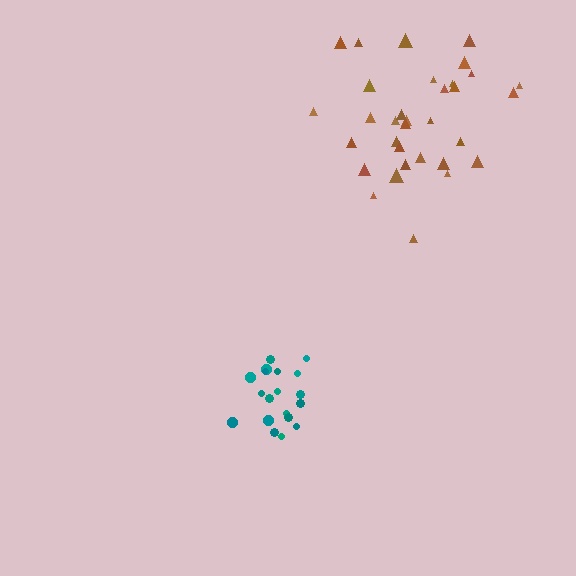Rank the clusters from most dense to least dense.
teal, brown.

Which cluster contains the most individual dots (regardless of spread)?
Brown (33).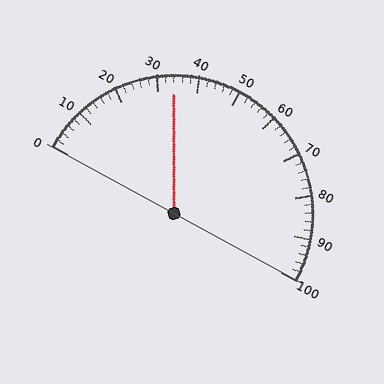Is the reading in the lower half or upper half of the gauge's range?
The reading is in the lower half of the range (0 to 100).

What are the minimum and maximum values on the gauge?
The gauge ranges from 0 to 100.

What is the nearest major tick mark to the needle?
The nearest major tick mark is 30.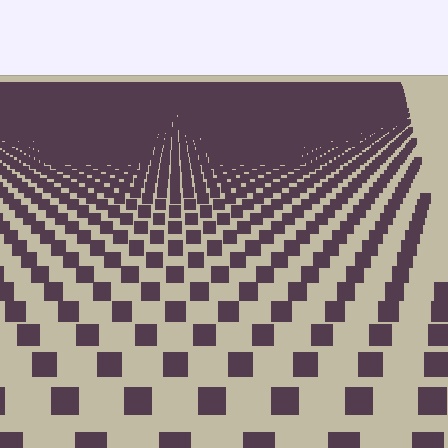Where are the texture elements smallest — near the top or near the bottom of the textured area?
Near the top.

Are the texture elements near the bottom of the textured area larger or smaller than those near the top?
Larger. Near the bottom, elements are closer to the viewer and appear at a bigger on-screen size.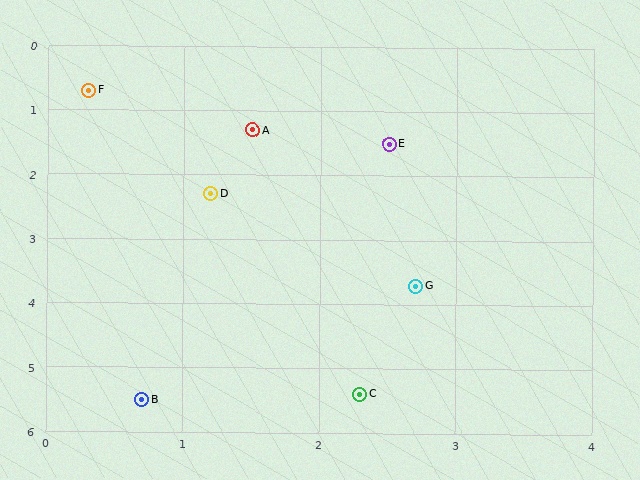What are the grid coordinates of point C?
Point C is at approximately (2.3, 5.4).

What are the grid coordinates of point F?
Point F is at approximately (0.3, 0.7).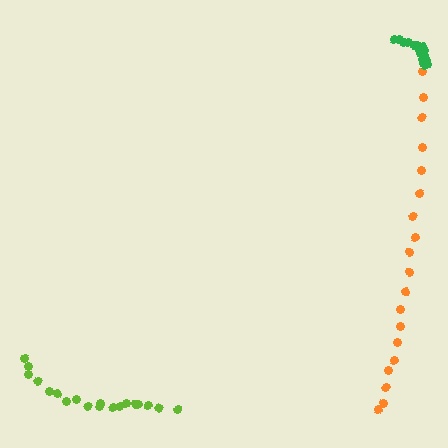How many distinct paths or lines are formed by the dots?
There are 3 distinct paths.